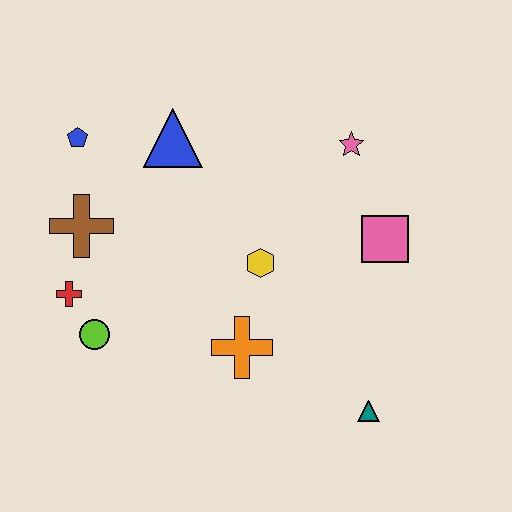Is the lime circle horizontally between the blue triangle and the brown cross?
Yes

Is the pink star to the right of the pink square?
No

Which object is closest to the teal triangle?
The orange cross is closest to the teal triangle.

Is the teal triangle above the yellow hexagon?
No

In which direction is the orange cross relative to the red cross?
The orange cross is to the right of the red cross.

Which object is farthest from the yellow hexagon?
The blue pentagon is farthest from the yellow hexagon.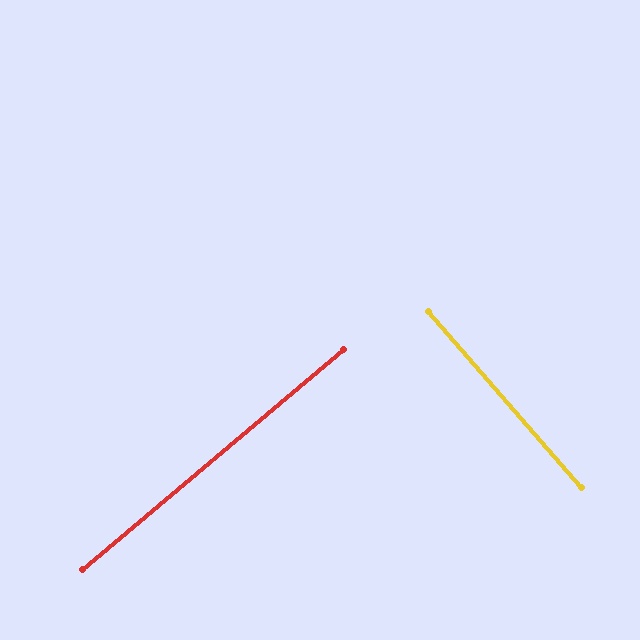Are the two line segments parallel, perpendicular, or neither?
Perpendicular — they meet at approximately 89°.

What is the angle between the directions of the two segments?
Approximately 89 degrees.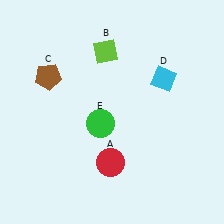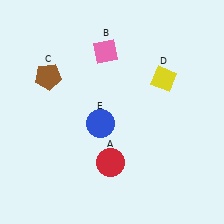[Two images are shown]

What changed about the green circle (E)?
In Image 1, E is green. In Image 2, it changed to blue.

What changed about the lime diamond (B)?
In Image 1, B is lime. In Image 2, it changed to pink.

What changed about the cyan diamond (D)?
In Image 1, D is cyan. In Image 2, it changed to yellow.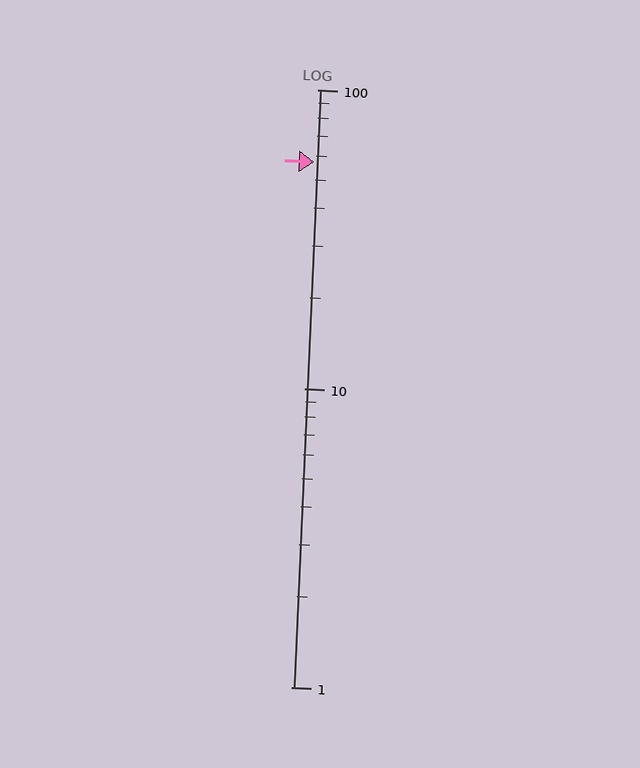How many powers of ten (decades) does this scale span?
The scale spans 2 decades, from 1 to 100.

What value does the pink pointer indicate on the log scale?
The pointer indicates approximately 57.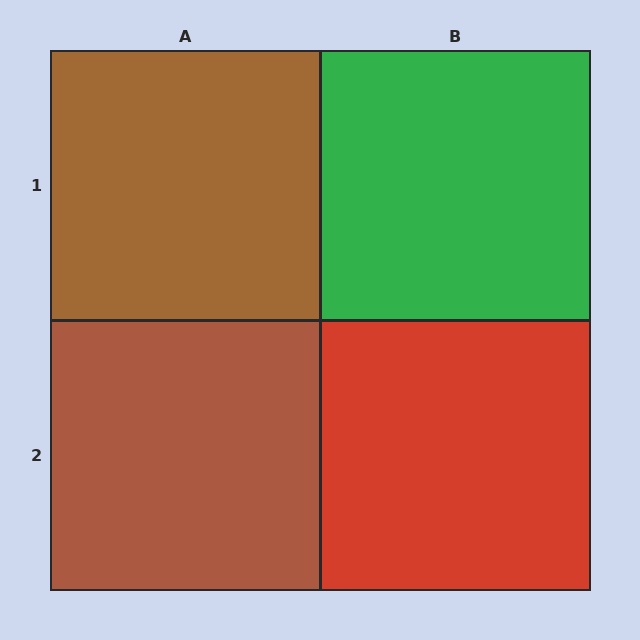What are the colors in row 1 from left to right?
Brown, green.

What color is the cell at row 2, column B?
Red.